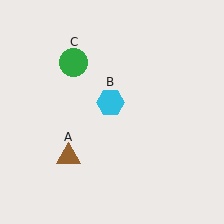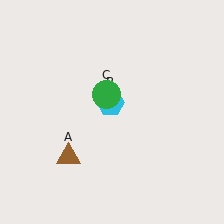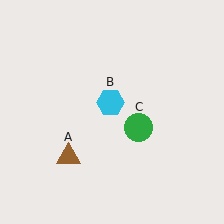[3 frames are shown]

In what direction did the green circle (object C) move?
The green circle (object C) moved down and to the right.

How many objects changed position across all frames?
1 object changed position: green circle (object C).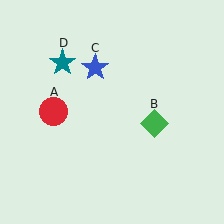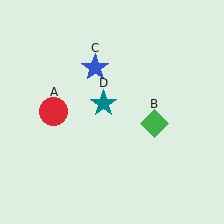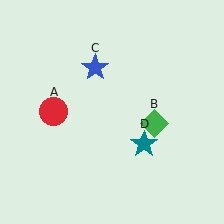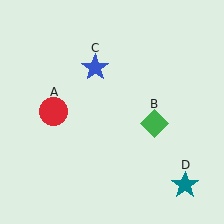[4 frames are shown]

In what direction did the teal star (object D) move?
The teal star (object D) moved down and to the right.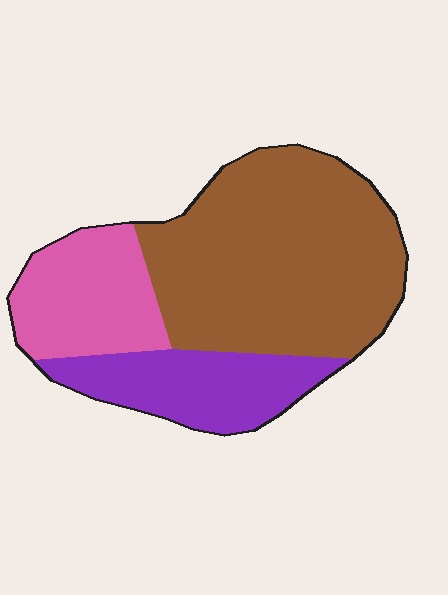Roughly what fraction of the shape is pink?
Pink covers around 20% of the shape.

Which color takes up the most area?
Brown, at roughly 55%.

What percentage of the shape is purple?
Purple takes up about one fifth (1/5) of the shape.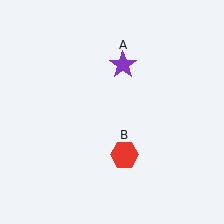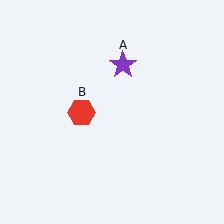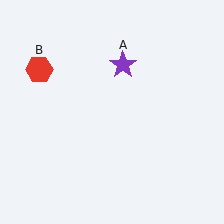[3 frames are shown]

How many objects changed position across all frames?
1 object changed position: red hexagon (object B).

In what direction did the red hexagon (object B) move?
The red hexagon (object B) moved up and to the left.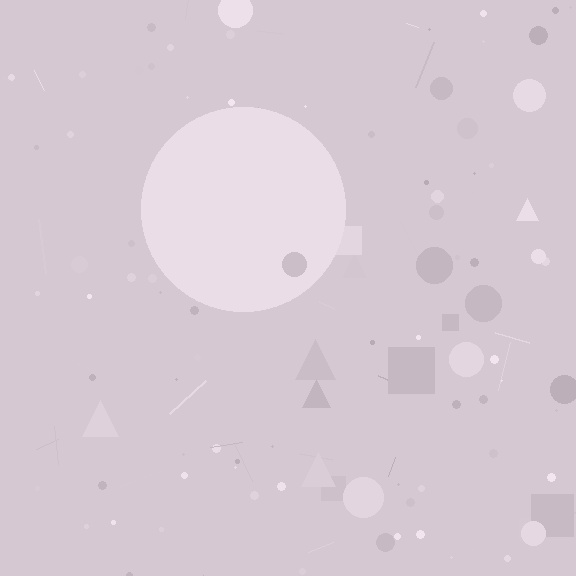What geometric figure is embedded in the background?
A circle is embedded in the background.